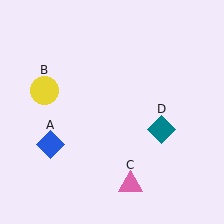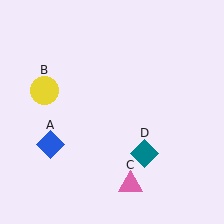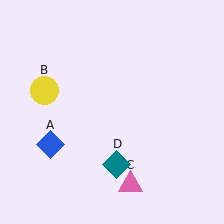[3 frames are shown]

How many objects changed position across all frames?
1 object changed position: teal diamond (object D).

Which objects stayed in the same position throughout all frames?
Blue diamond (object A) and yellow circle (object B) and pink triangle (object C) remained stationary.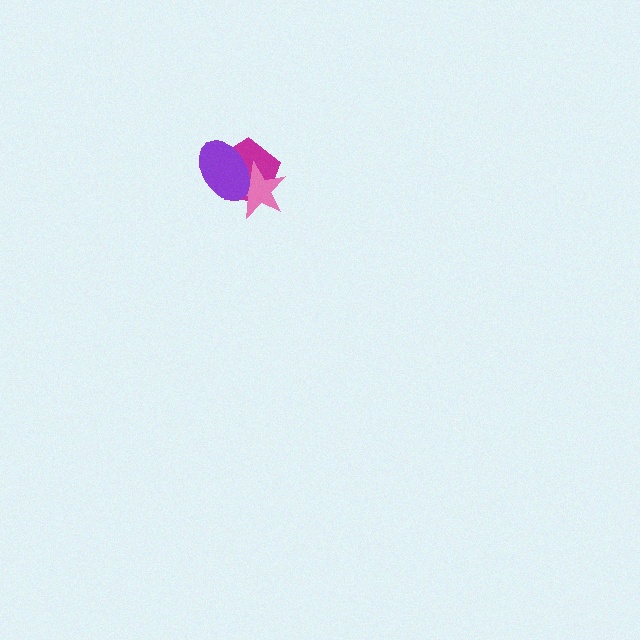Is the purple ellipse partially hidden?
No, no other shape covers it.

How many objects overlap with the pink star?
2 objects overlap with the pink star.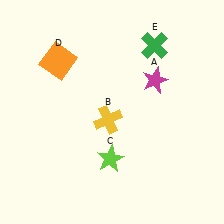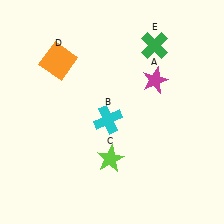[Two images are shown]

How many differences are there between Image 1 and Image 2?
There is 1 difference between the two images.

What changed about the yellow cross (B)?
In Image 1, B is yellow. In Image 2, it changed to cyan.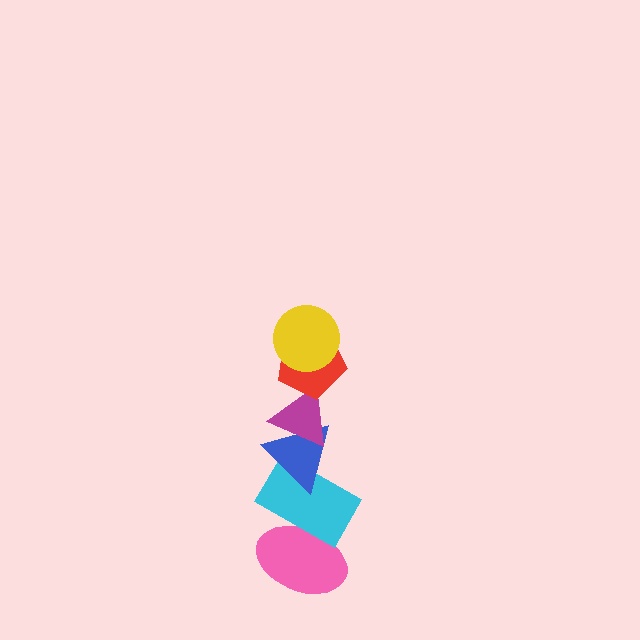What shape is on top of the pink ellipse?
The cyan rectangle is on top of the pink ellipse.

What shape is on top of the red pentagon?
The yellow circle is on top of the red pentagon.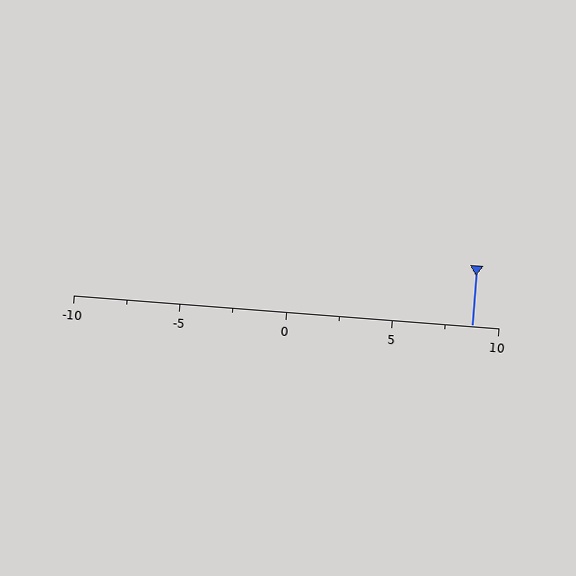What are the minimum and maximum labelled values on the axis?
The axis runs from -10 to 10.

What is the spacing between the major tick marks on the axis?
The major ticks are spaced 5 apart.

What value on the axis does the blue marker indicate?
The marker indicates approximately 8.8.